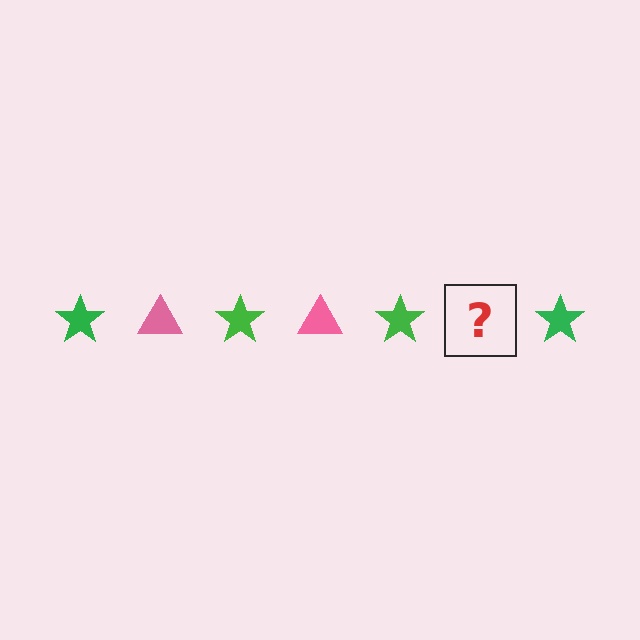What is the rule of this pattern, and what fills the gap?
The rule is that the pattern alternates between green star and pink triangle. The gap should be filled with a pink triangle.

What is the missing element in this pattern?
The missing element is a pink triangle.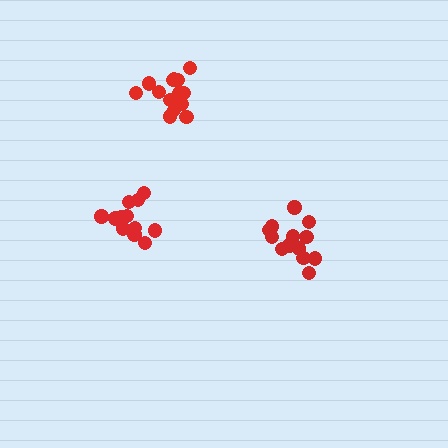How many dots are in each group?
Group 1: 13 dots, Group 2: 13 dots, Group 3: 14 dots (40 total).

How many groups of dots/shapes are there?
There are 3 groups.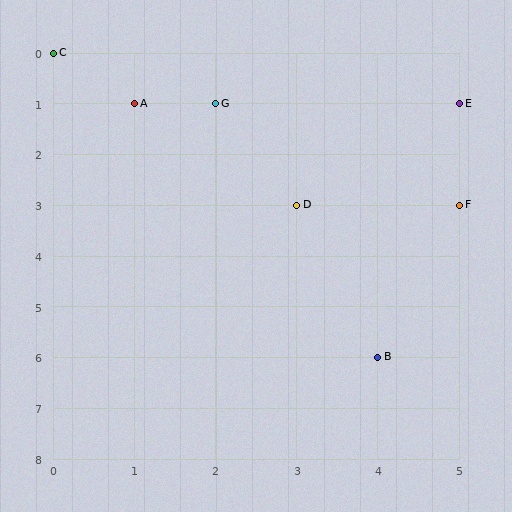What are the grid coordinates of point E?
Point E is at grid coordinates (5, 1).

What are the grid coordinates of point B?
Point B is at grid coordinates (4, 6).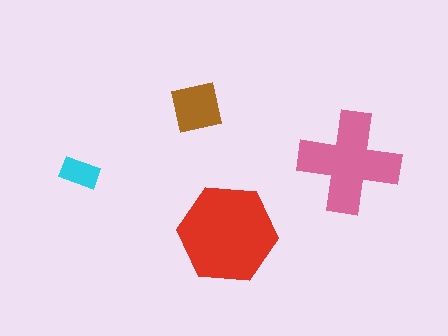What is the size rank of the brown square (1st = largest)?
3rd.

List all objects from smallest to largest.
The cyan rectangle, the brown square, the pink cross, the red hexagon.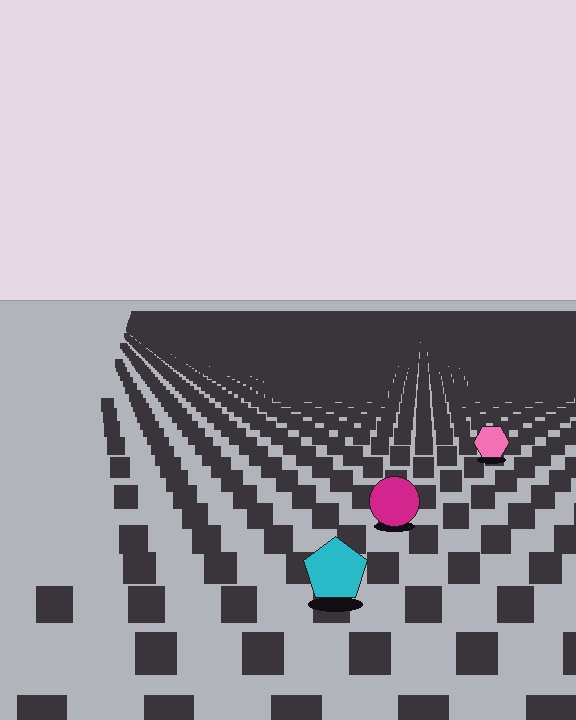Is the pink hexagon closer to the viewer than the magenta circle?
No. The magenta circle is closer — you can tell from the texture gradient: the ground texture is coarser near it.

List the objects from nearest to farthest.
From nearest to farthest: the cyan pentagon, the magenta circle, the pink hexagon.